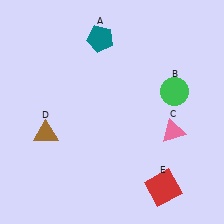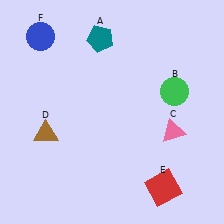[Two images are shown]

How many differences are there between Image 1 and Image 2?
There is 1 difference between the two images.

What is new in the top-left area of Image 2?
A blue circle (F) was added in the top-left area of Image 2.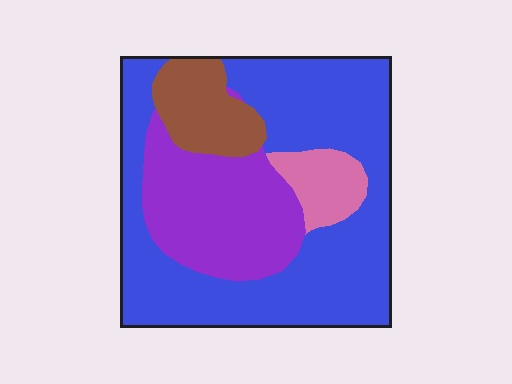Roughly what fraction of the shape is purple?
Purple takes up about one quarter (1/4) of the shape.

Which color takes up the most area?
Blue, at roughly 55%.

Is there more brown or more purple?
Purple.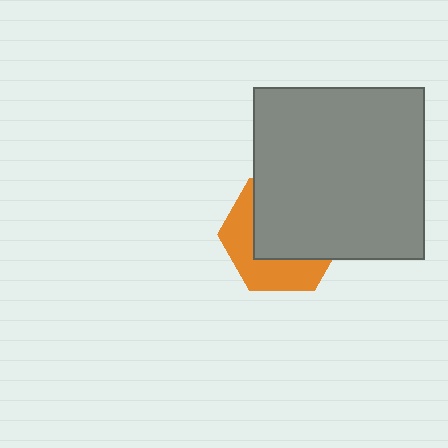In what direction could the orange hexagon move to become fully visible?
The orange hexagon could move toward the lower-left. That would shift it out from behind the gray square entirely.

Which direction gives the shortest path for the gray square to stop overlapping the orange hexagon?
Moving toward the upper-right gives the shortest separation.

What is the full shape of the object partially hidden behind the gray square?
The partially hidden object is an orange hexagon.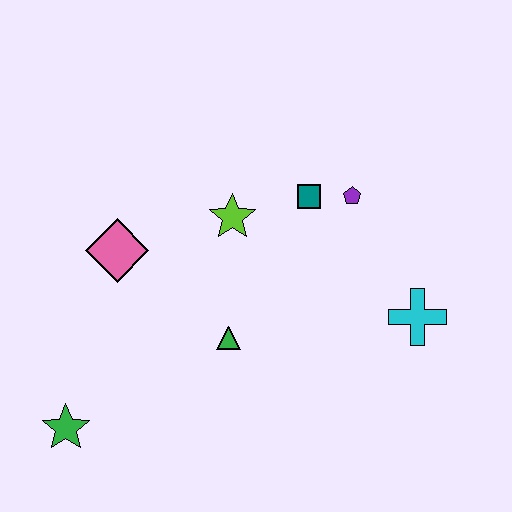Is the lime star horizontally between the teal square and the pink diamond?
Yes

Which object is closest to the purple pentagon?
The teal square is closest to the purple pentagon.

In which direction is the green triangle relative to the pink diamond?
The green triangle is to the right of the pink diamond.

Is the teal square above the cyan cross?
Yes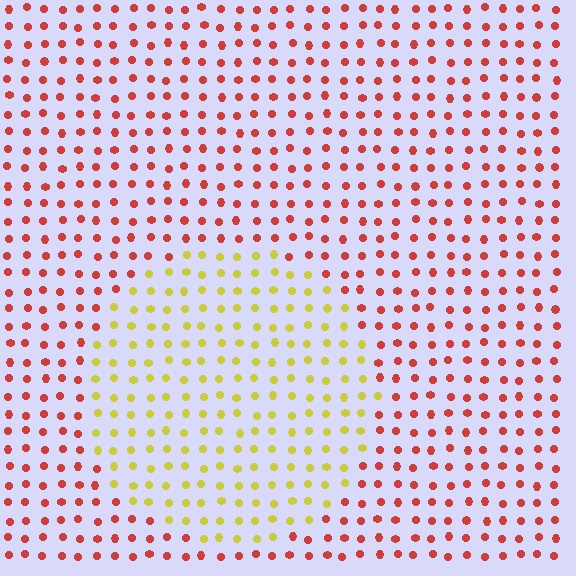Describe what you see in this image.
The image is filled with small red elements in a uniform arrangement. A circle-shaped region is visible where the elements are tinted to a slightly different hue, forming a subtle color boundary.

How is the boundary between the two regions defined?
The boundary is defined purely by a slight shift in hue (about 62 degrees). Spacing, size, and orientation are identical on both sides.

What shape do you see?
I see a circle.